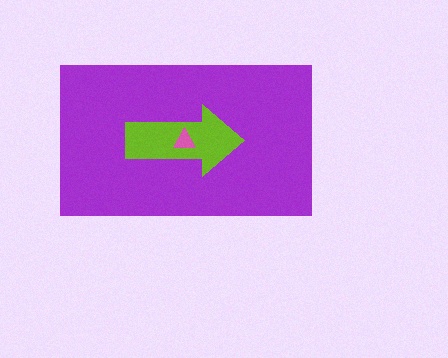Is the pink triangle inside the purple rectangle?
Yes.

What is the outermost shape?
The purple rectangle.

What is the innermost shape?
The pink triangle.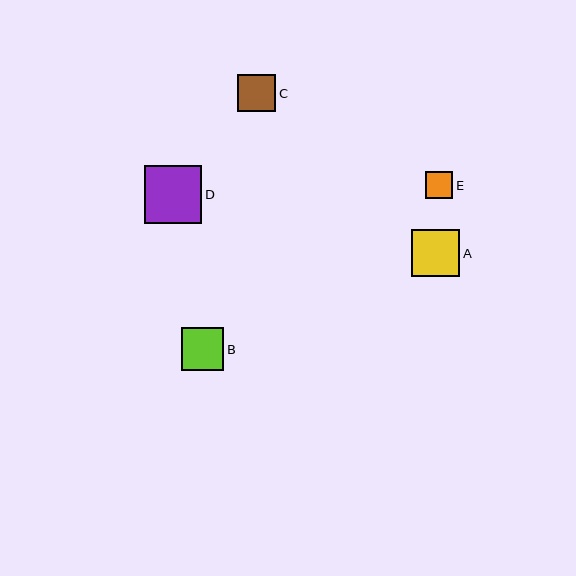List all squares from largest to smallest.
From largest to smallest: D, A, B, C, E.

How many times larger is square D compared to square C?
Square D is approximately 1.5 times the size of square C.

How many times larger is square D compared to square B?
Square D is approximately 1.4 times the size of square B.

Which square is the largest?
Square D is the largest with a size of approximately 57 pixels.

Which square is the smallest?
Square E is the smallest with a size of approximately 27 pixels.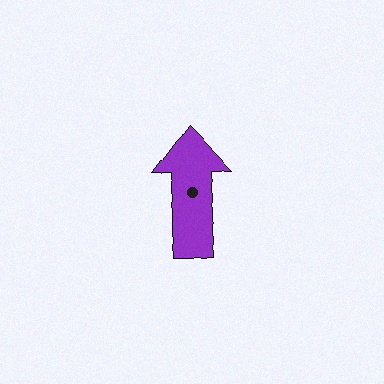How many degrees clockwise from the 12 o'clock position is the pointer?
Approximately 356 degrees.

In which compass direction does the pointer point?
North.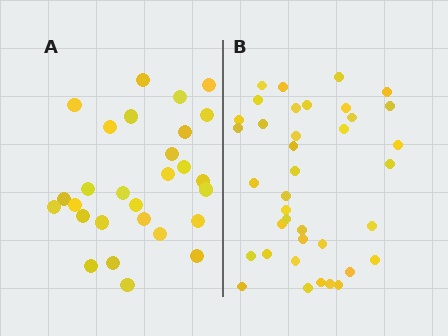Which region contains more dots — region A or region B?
Region B (the right region) has more dots.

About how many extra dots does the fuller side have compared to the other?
Region B has roughly 10 or so more dots than region A.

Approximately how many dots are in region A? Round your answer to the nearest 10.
About 30 dots. (The exact count is 28, which rounds to 30.)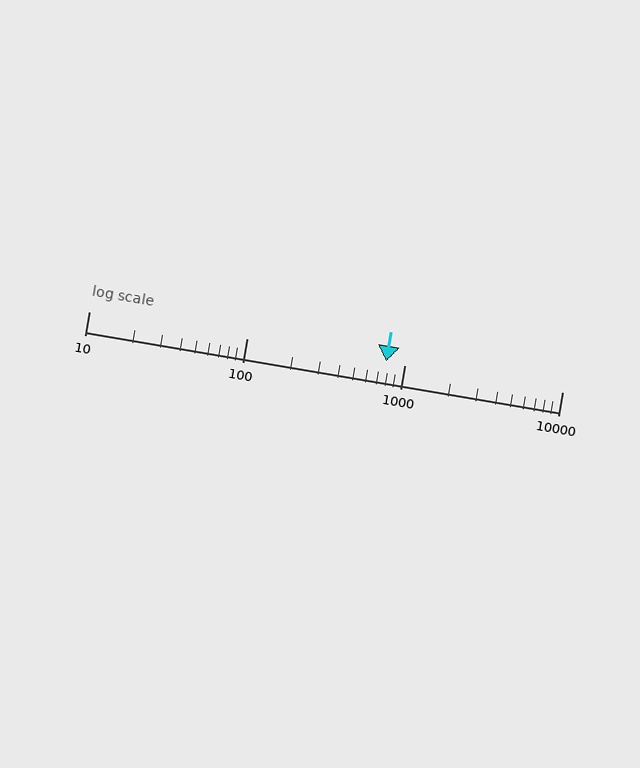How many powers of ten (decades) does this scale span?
The scale spans 3 decades, from 10 to 10000.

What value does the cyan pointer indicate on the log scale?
The pointer indicates approximately 770.